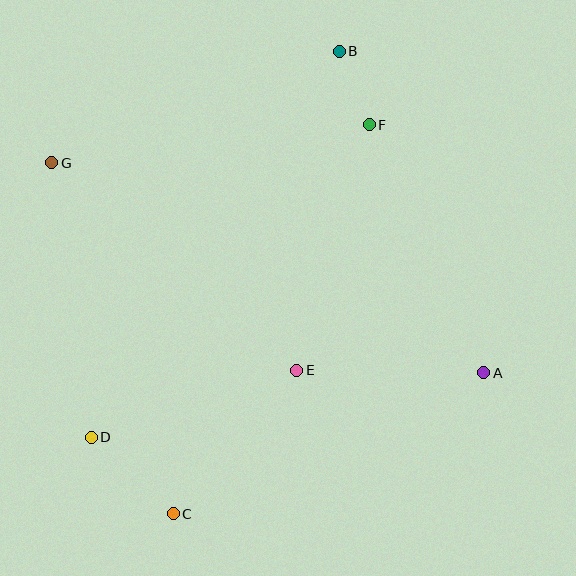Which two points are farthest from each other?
Points B and C are farthest from each other.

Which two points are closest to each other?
Points B and F are closest to each other.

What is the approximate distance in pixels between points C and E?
The distance between C and E is approximately 189 pixels.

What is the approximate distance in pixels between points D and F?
The distance between D and F is approximately 418 pixels.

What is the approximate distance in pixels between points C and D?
The distance between C and D is approximately 112 pixels.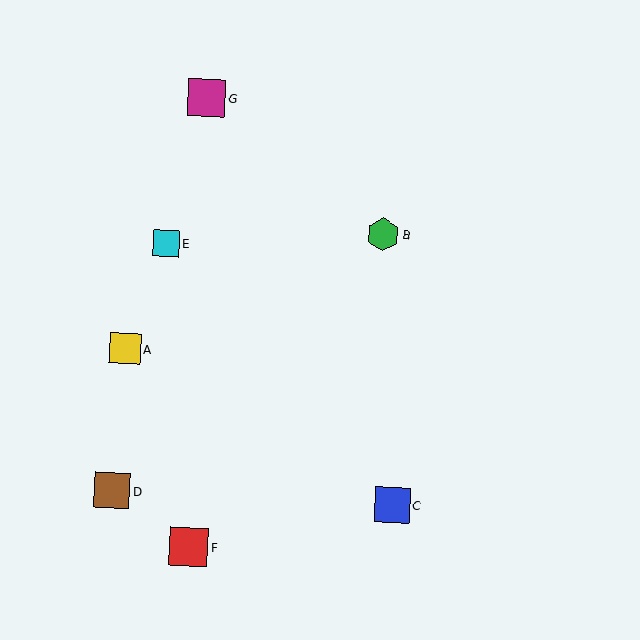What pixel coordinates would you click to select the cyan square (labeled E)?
Click at (166, 243) to select the cyan square E.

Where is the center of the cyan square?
The center of the cyan square is at (166, 243).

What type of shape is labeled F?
Shape F is a red square.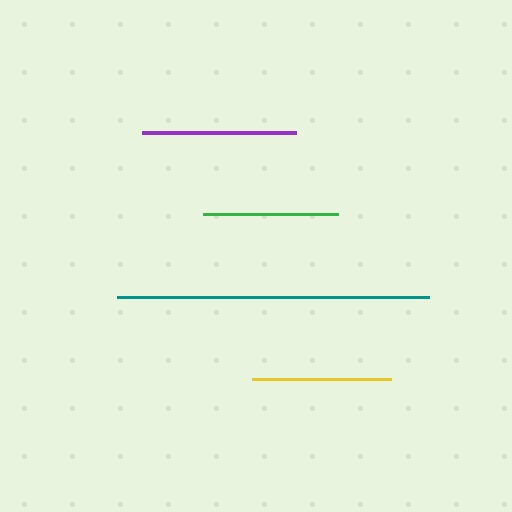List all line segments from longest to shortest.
From longest to shortest: teal, purple, yellow, green.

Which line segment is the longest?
The teal line is the longest at approximately 311 pixels.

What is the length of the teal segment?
The teal segment is approximately 311 pixels long.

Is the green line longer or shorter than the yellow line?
The yellow line is longer than the green line.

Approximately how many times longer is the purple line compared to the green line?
The purple line is approximately 1.1 times the length of the green line.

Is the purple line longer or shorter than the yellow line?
The purple line is longer than the yellow line.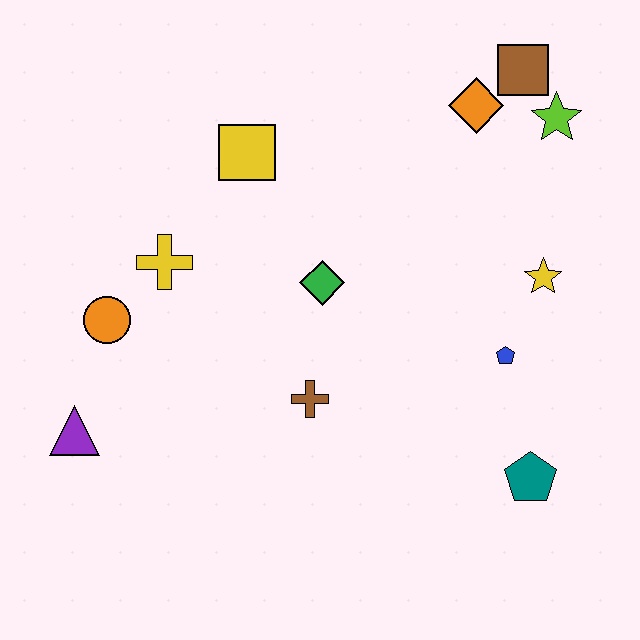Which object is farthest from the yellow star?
The purple triangle is farthest from the yellow star.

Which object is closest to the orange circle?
The yellow cross is closest to the orange circle.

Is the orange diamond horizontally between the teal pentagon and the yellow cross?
Yes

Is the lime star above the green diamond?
Yes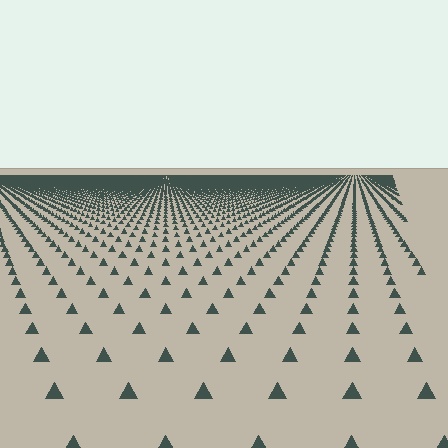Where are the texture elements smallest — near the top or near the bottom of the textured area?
Near the top.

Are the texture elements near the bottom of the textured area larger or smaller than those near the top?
Larger. Near the bottom, elements are closer to the viewer and appear at a bigger on-screen size.